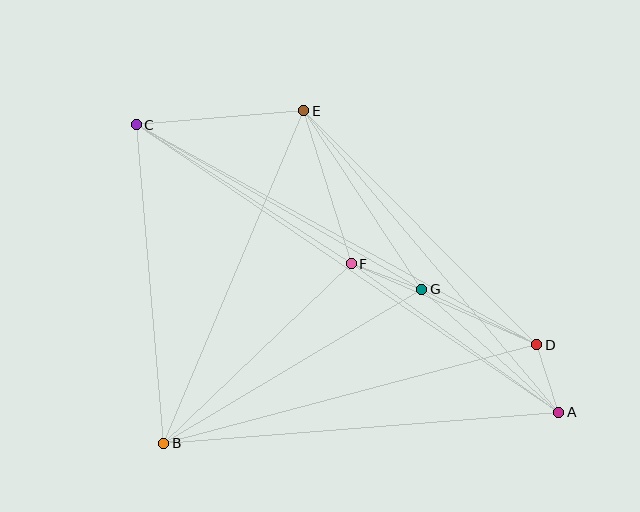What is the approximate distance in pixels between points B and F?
The distance between B and F is approximately 260 pixels.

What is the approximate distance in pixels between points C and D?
The distance between C and D is approximately 457 pixels.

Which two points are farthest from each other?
Points A and C are farthest from each other.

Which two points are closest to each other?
Points A and D are closest to each other.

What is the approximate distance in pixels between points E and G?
The distance between E and G is approximately 214 pixels.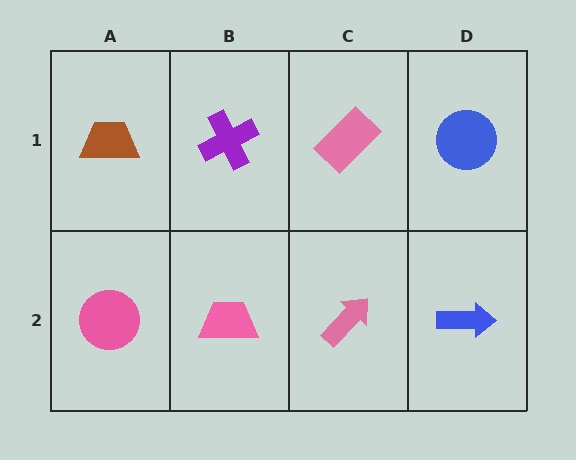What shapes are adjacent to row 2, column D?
A blue circle (row 1, column D), a pink arrow (row 2, column C).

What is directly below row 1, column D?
A blue arrow.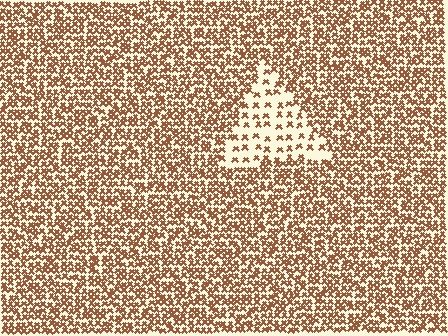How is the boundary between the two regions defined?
The boundary is defined by a change in element density (approximately 2.7x ratio). All elements are the same color, size, and shape.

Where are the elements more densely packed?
The elements are more densely packed outside the triangle boundary.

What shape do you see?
I see a triangle.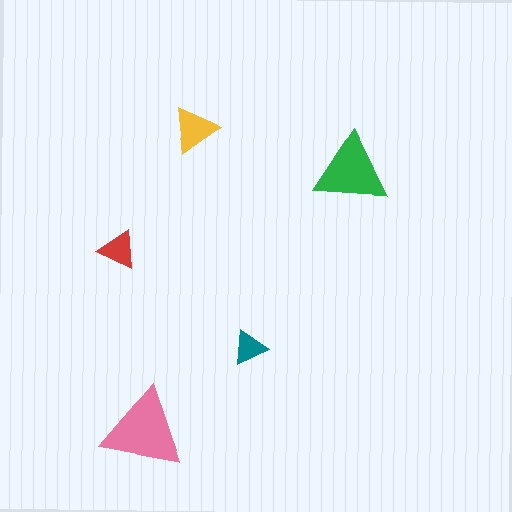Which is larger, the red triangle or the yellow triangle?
The yellow one.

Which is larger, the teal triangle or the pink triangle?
The pink one.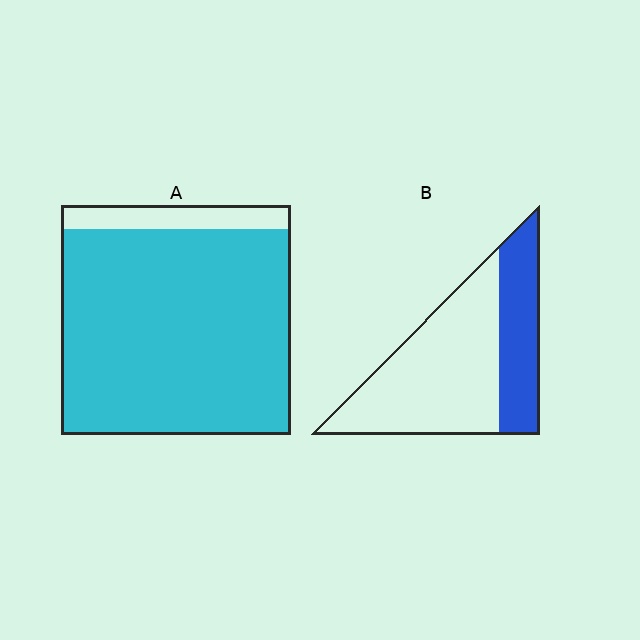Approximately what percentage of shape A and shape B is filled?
A is approximately 90% and B is approximately 35%.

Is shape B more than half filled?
No.